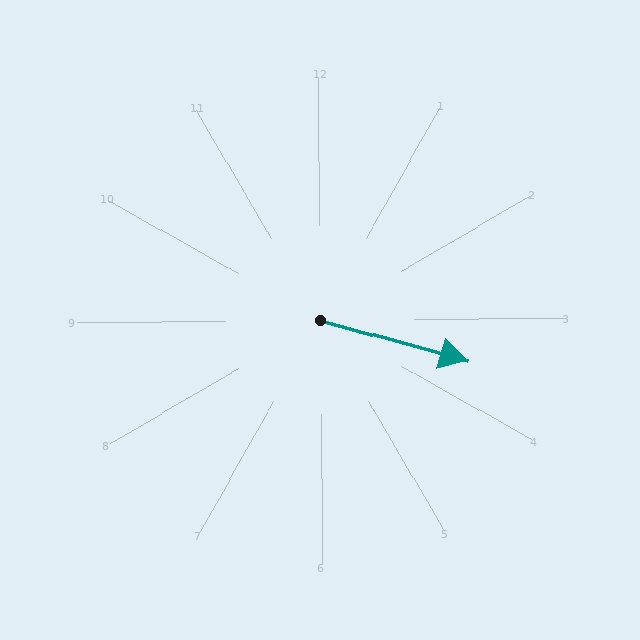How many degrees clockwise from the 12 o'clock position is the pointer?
Approximately 106 degrees.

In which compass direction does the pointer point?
East.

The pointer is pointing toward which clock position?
Roughly 4 o'clock.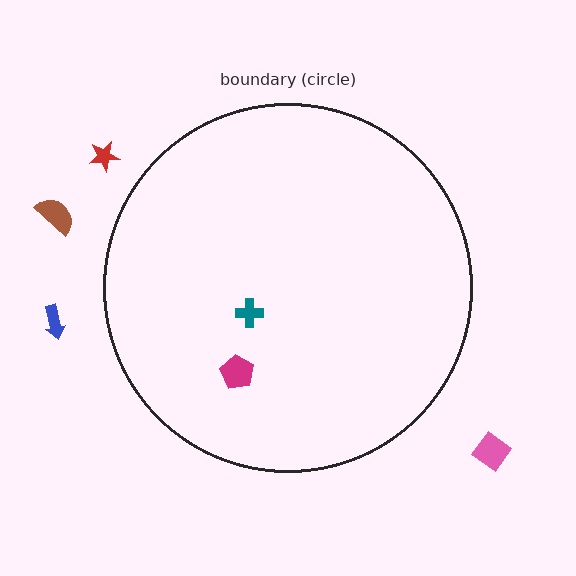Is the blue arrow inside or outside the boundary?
Outside.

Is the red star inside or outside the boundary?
Outside.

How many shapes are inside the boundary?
2 inside, 4 outside.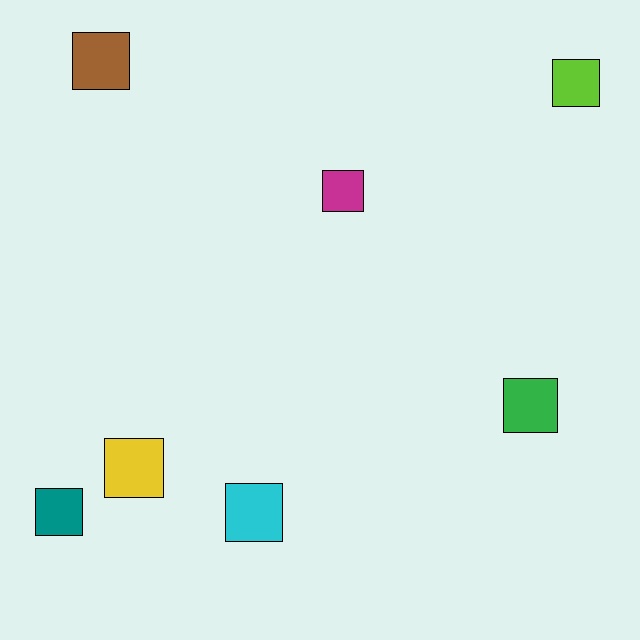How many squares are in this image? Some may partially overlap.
There are 7 squares.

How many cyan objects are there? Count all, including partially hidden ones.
There is 1 cyan object.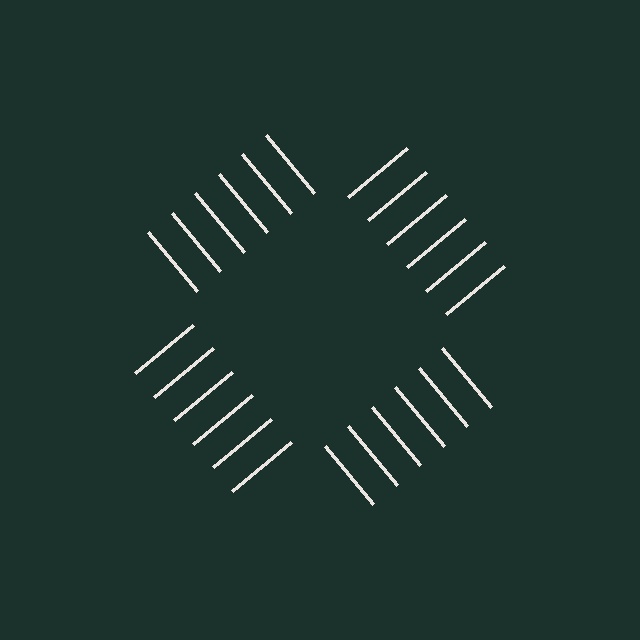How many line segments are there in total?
24 — 6 along each of the 4 edges.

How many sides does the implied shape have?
4 sides — the line-ends trace a square.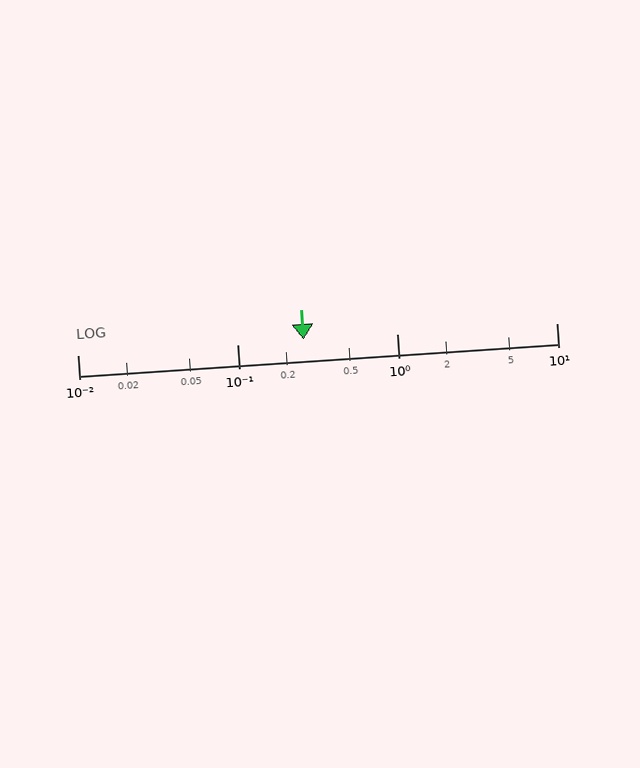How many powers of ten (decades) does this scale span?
The scale spans 3 decades, from 0.01 to 10.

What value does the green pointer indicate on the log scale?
The pointer indicates approximately 0.26.